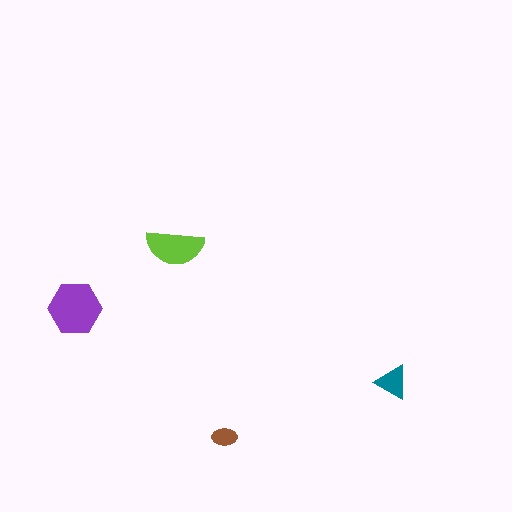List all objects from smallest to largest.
The brown ellipse, the teal triangle, the lime semicircle, the purple hexagon.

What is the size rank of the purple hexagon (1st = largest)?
1st.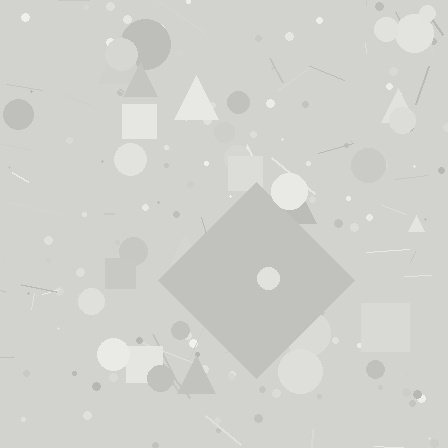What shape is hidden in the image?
A diamond is hidden in the image.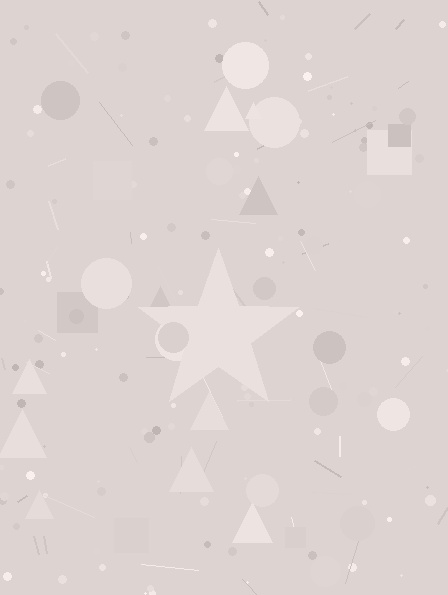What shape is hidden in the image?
A star is hidden in the image.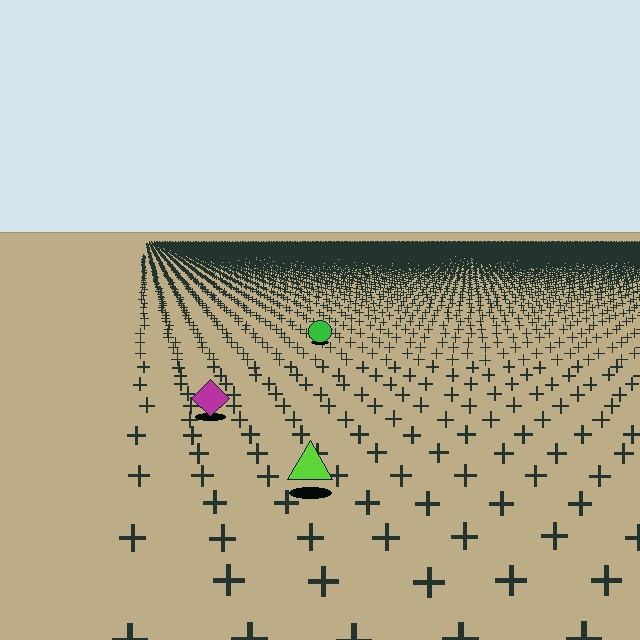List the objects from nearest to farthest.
From nearest to farthest: the lime triangle, the magenta diamond, the green circle.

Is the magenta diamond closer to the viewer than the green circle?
Yes. The magenta diamond is closer — you can tell from the texture gradient: the ground texture is coarser near it.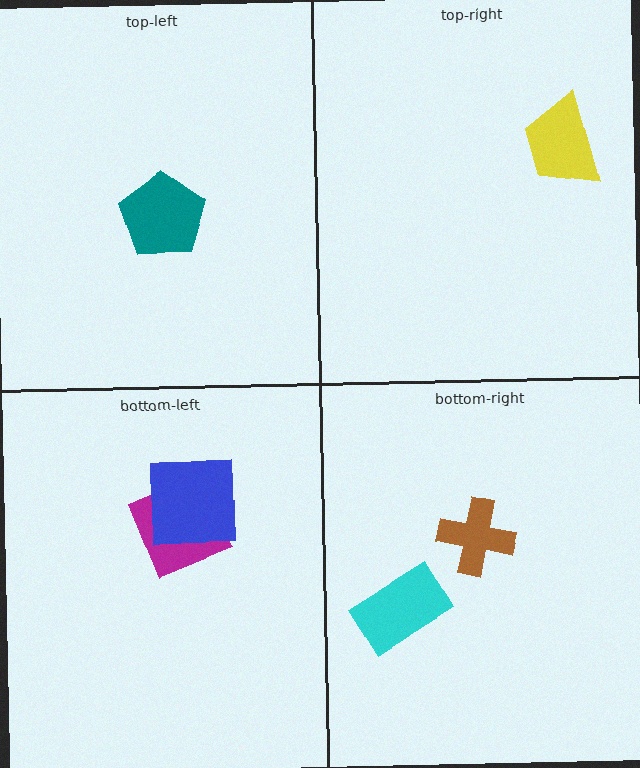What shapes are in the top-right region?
The yellow trapezoid.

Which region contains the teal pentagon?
The top-left region.